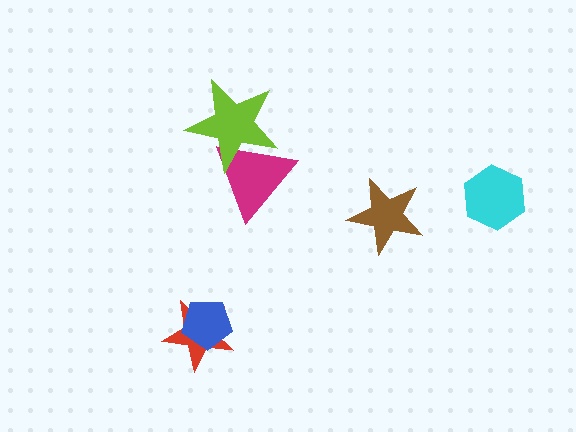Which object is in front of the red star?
The blue pentagon is in front of the red star.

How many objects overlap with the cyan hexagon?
0 objects overlap with the cyan hexagon.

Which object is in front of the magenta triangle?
The lime star is in front of the magenta triangle.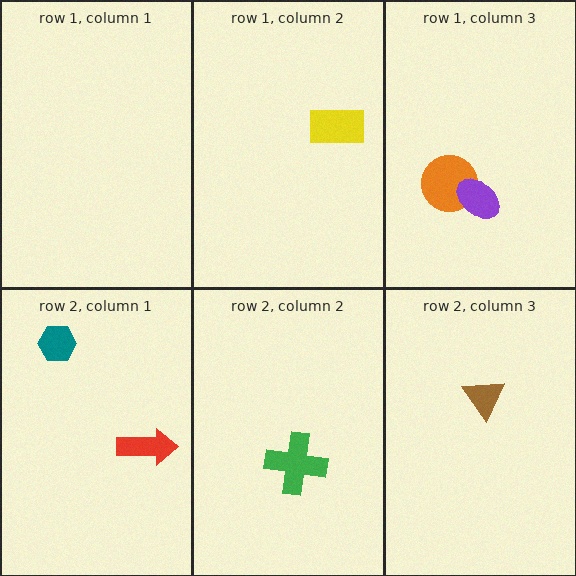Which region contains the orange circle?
The row 1, column 3 region.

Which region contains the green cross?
The row 2, column 2 region.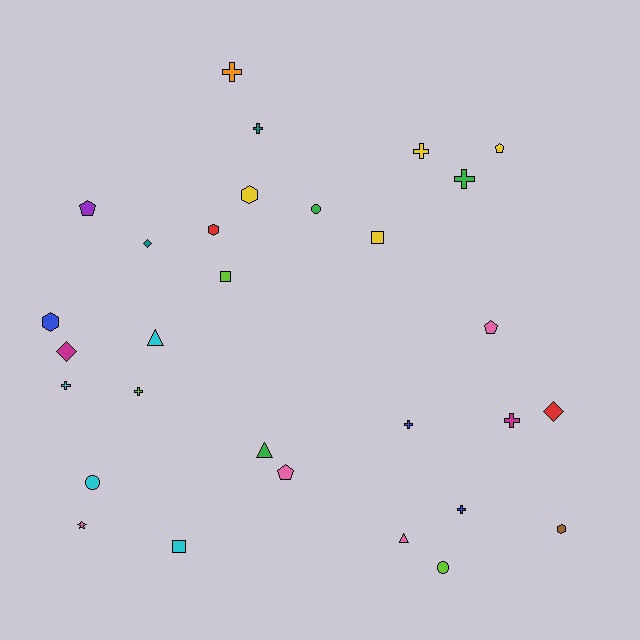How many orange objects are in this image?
There is 1 orange object.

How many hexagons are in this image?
There are 4 hexagons.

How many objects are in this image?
There are 30 objects.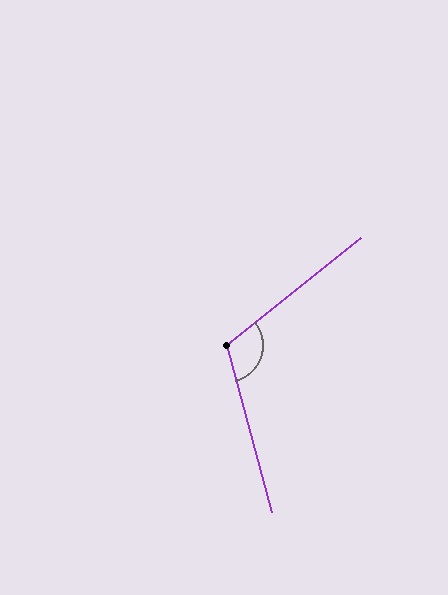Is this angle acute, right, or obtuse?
It is obtuse.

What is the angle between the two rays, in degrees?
Approximately 114 degrees.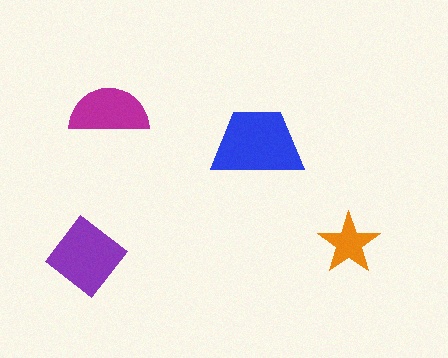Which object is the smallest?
The orange star.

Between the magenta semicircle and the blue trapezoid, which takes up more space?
The blue trapezoid.